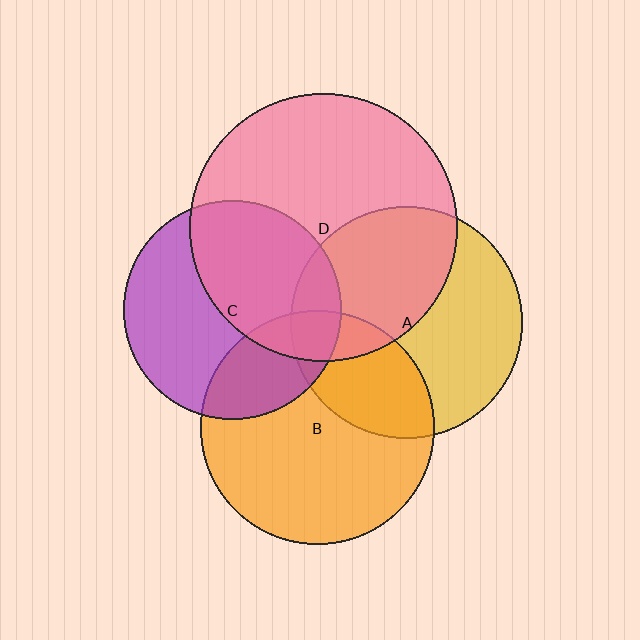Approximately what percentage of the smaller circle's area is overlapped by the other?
Approximately 45%.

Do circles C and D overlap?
Yes.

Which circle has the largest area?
Circle D (pink).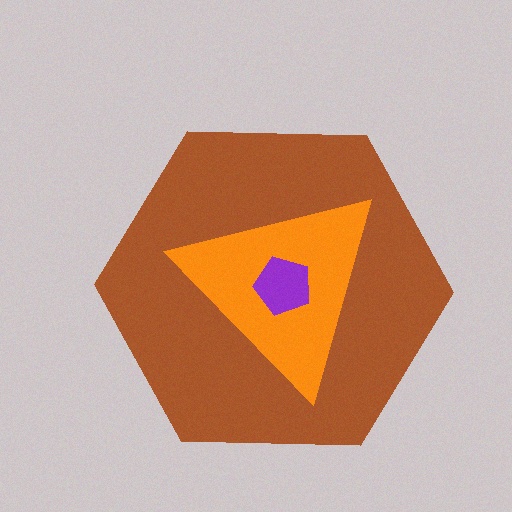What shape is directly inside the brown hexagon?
The orange triangle.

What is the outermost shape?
The brown hexagon.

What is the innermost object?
The purple pentagon.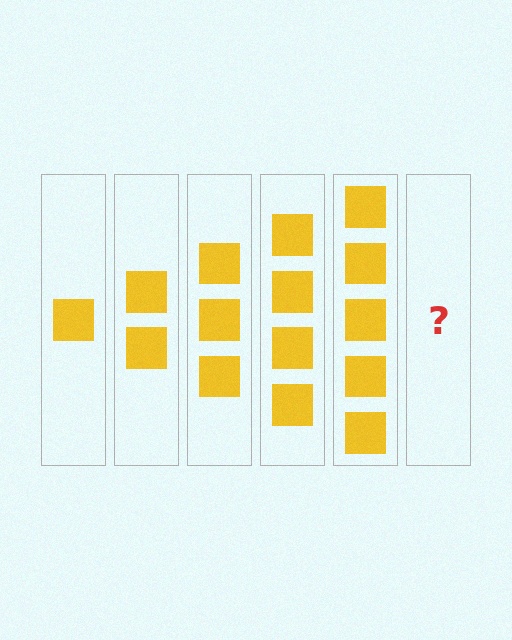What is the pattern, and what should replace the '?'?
The pattern is that each step adds one more square. The '?' should be 6 squares.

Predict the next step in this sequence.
The next step is 6 squares.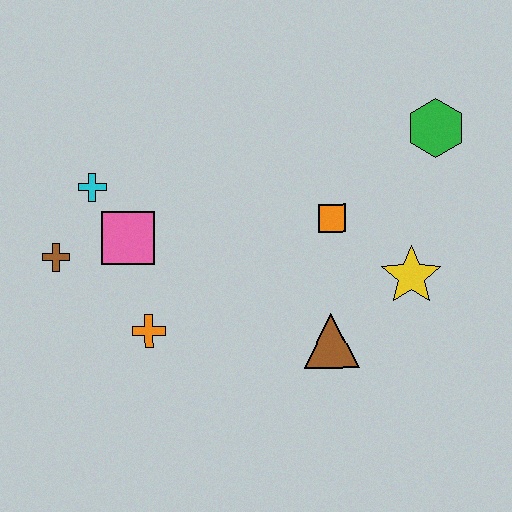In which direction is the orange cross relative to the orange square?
The orange cross is to the left of the orange square.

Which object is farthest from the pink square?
The green hexagon is farthest from the pink square.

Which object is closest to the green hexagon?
The orange square is closest to the green hexagon.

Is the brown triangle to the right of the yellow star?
No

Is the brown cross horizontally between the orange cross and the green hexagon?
No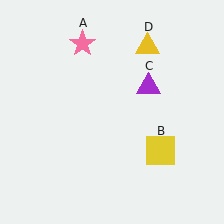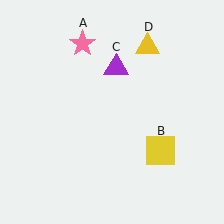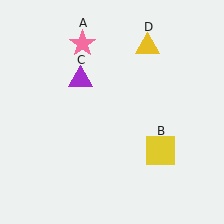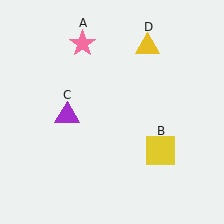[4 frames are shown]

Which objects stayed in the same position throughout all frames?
Pink star (object A) and yellow square (object B) and yellow triangle (object D) remained stationary.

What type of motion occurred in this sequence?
The purple triangle (object C) rotated counterclockwise around the center of the scene.